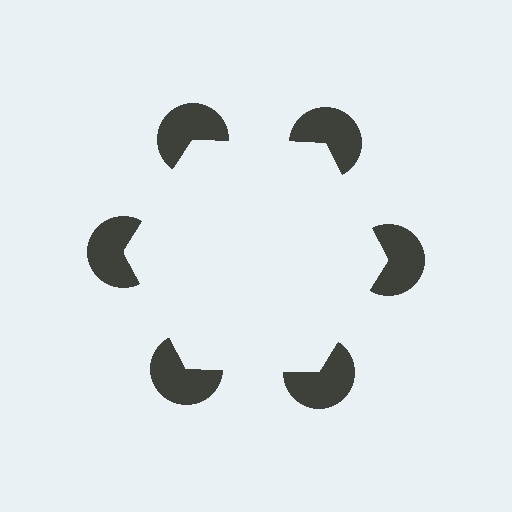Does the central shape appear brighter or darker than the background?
It typically appears slightly brighter than the background, even though no actual brightness change is drawn.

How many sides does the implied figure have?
6 sides.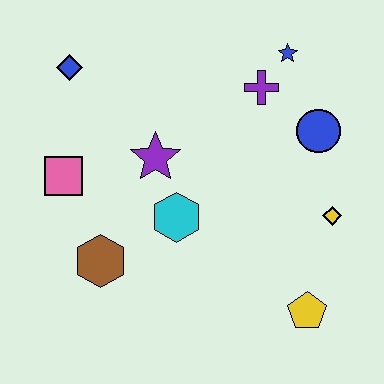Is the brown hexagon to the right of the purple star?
No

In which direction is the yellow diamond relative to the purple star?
The yellow diamond is to the right of the purple star.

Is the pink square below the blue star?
Yes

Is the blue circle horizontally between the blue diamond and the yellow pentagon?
No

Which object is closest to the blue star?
The purple cross is closest to the blue star.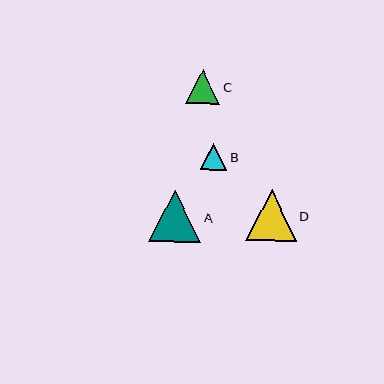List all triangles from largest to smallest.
From largest to smallest: A, D, C, B.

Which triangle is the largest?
Triangle A is the largest with a size of approximately 52 pixels.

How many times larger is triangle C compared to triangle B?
Triangle C is approximately 1.3 times the size of triangle B.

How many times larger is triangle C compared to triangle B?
Triangle C is approximately 1.3 times the size of triangle B.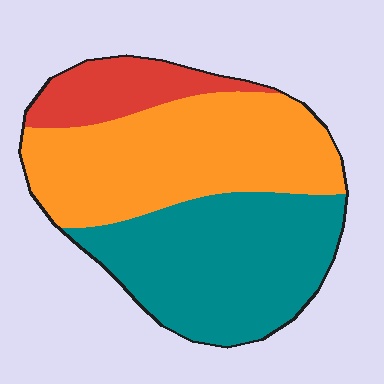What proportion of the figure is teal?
Teal takes up about two fifths (2/5) of the figure.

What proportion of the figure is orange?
Orange covers roughly 45% of the figure.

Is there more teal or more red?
Teal.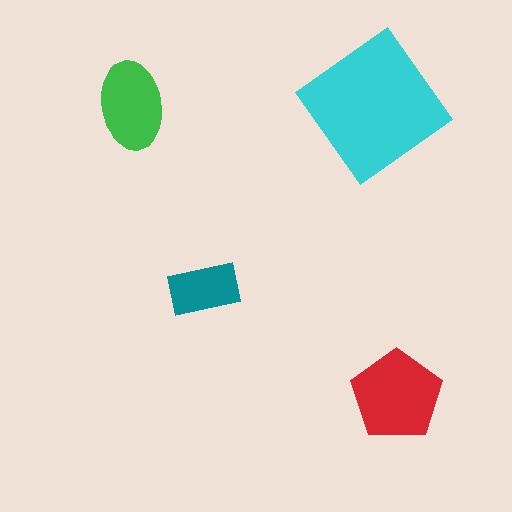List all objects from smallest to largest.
The teal rectangle, the green ellipse, the red pentagon, the cyan diamond.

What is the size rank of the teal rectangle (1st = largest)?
4th.